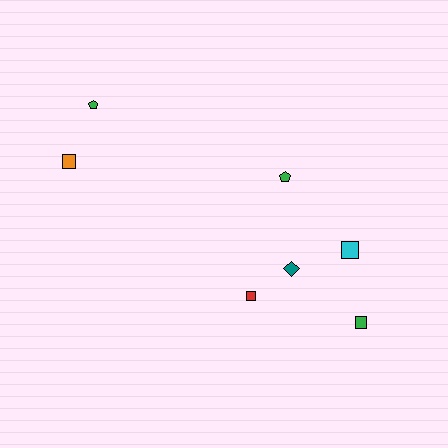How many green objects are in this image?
There are 3 green objects.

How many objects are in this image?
There are 7 objects.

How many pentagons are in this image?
There are 2 pentagons.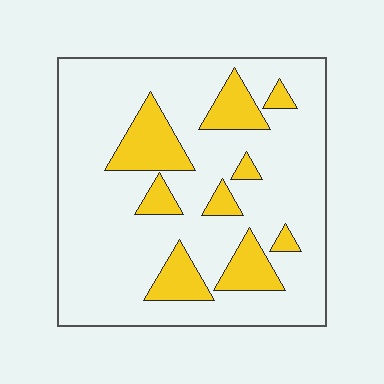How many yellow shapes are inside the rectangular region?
9.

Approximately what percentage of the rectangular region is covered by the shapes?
Approximately 20%.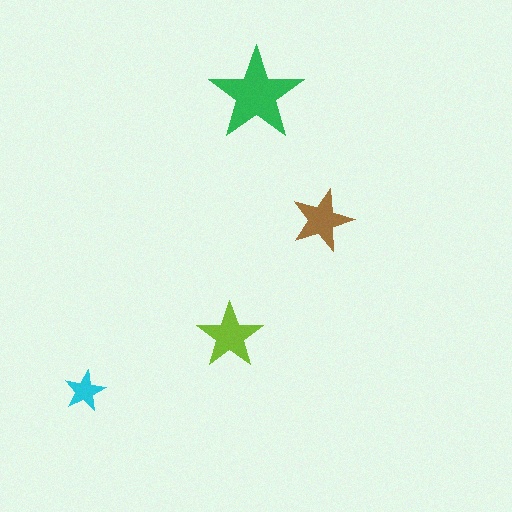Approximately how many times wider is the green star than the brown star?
About 1.5 times wider.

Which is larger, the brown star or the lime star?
The lime one.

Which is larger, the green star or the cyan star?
The green one.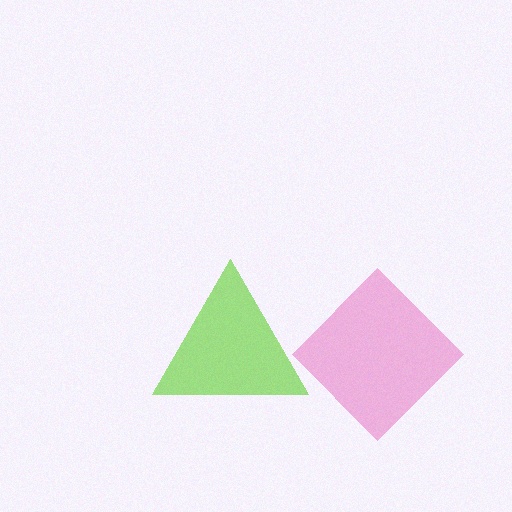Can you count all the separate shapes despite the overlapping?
Yes, there are 2 separate shapes.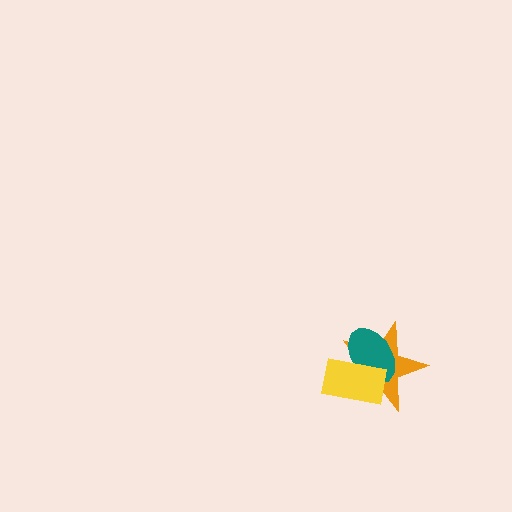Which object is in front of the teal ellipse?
The yellow rectangle is in front of the teal ellipse.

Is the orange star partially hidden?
Yes, it is partially covered by another shape.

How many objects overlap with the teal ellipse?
2 objects overlap with the teal ellipse.